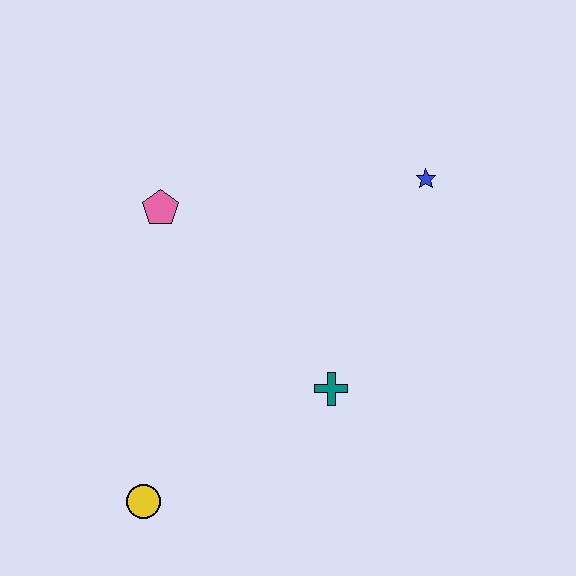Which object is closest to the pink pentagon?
The teal cross is closest to the pink pentagon.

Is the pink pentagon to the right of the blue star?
No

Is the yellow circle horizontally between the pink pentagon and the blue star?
No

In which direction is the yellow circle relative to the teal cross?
The yellow circle is to the left of the teal cross.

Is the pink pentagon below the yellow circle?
No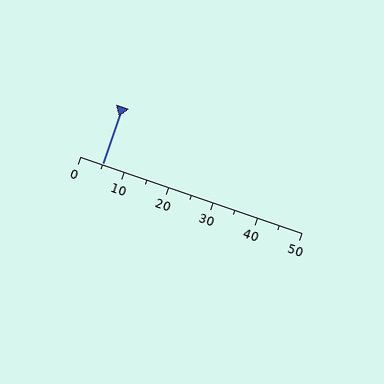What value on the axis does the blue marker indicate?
The marker indicates approximately 5.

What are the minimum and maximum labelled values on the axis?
The axis runs from 0 to 50.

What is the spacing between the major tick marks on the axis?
The major ticks are spaced 10 apart.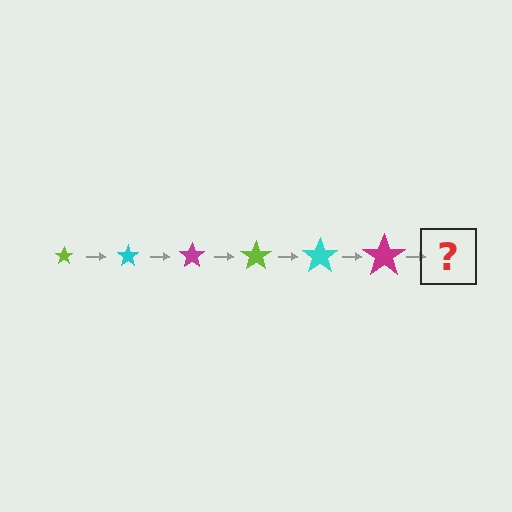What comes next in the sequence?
The next element should be a lime star, larger than the previous one.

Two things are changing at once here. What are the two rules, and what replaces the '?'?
The two rules are that the star grows larger each step and the color cycles through lime, cyan, and magenta. The '?' should be a lime star, larger than the previous one.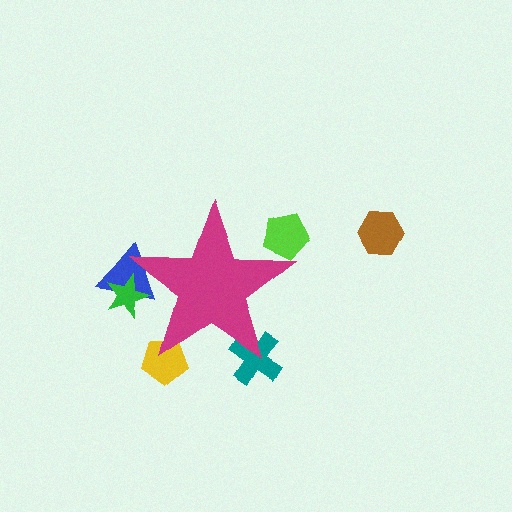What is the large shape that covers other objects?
A magenta star.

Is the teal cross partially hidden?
Yes, the teal cross is partially hidden behind the magenta star.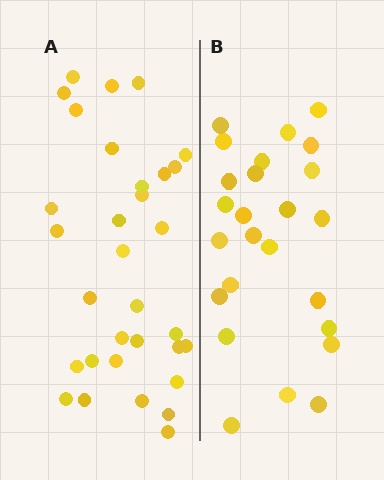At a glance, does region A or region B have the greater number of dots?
Region A (the left region) has more dots.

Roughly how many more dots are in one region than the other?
Region A has roughly 8 or so more dots than region B.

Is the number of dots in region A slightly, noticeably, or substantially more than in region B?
Region A has noticeably more, but not dramatically so. The ratio is roughly 1.3 to 1.